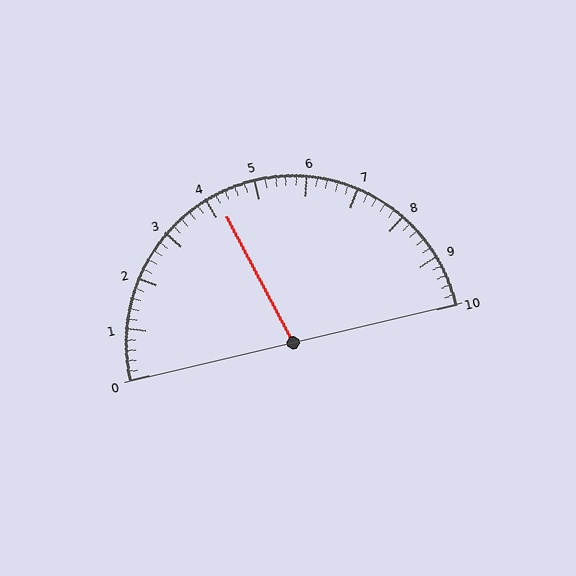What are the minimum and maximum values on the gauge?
The gauge ranges from 0 to 10.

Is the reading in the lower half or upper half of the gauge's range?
The reading is in the lower half of the range (0 to 10).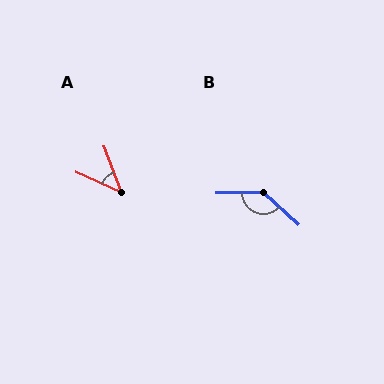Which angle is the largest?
B, at approximately 138 degrees.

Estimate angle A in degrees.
Approximately 46 degrees.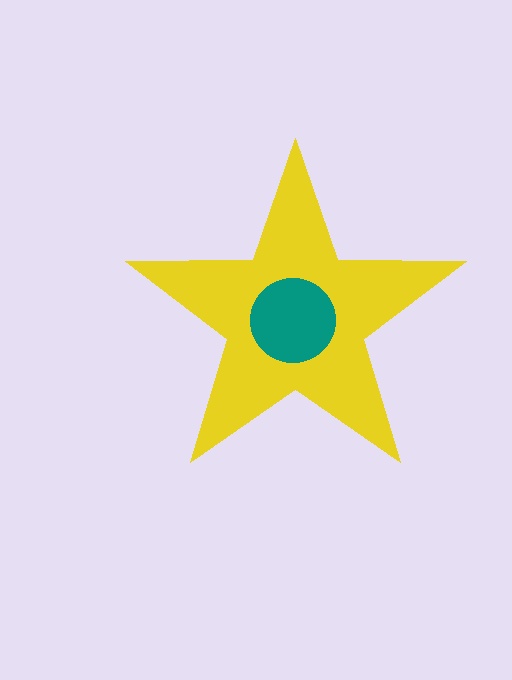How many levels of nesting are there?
2.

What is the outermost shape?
The yellow star.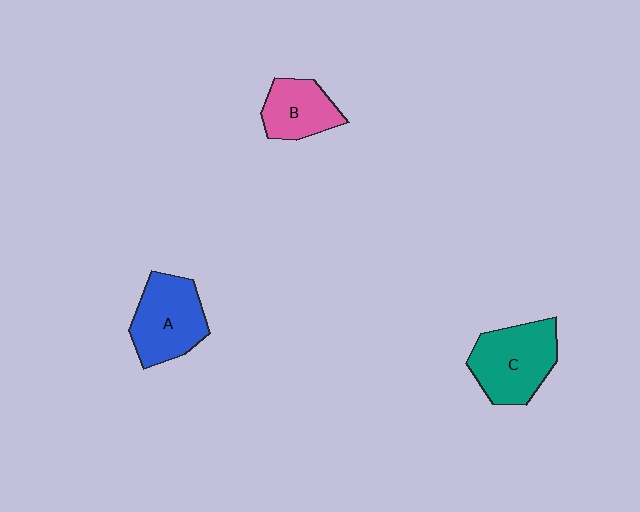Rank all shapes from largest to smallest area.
From largest to smallest: C (teal), A (blue), B (pink).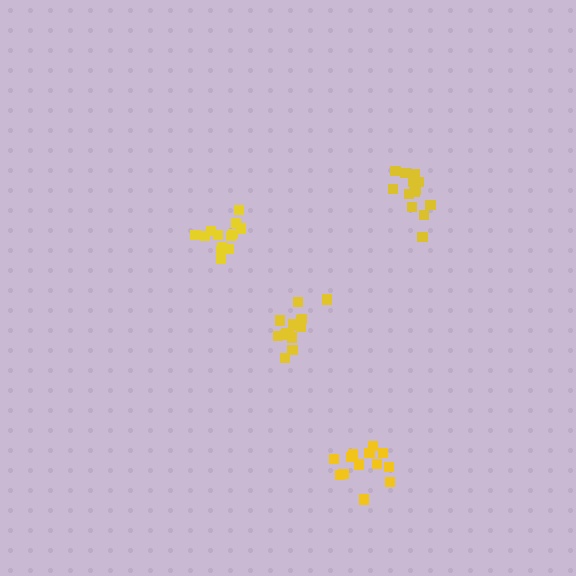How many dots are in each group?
Group 1: 13 dots, Group 2: 15 dots, Group 3: 13 dots, Group 4: 13 dots (54 total).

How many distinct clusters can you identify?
There are 4 distinct clusters.